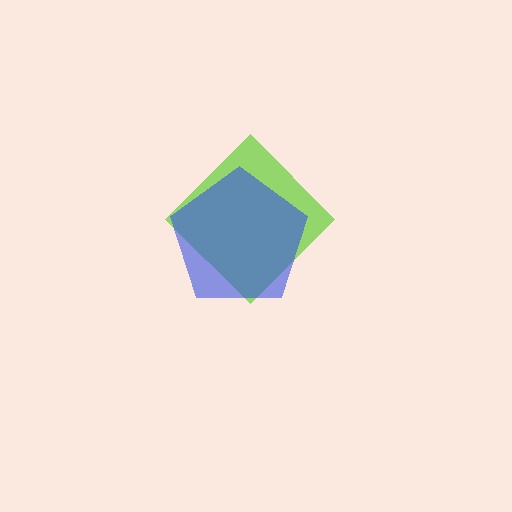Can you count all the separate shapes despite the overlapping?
Yes, there are 2 separate shapes.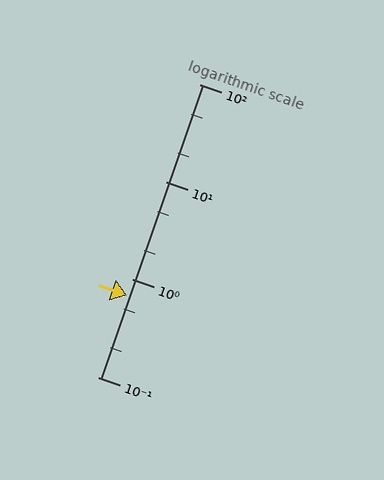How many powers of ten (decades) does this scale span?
The scale spans 3 decades, from 0.1 to 100.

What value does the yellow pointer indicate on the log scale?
The pointer indicates approximately 0.68.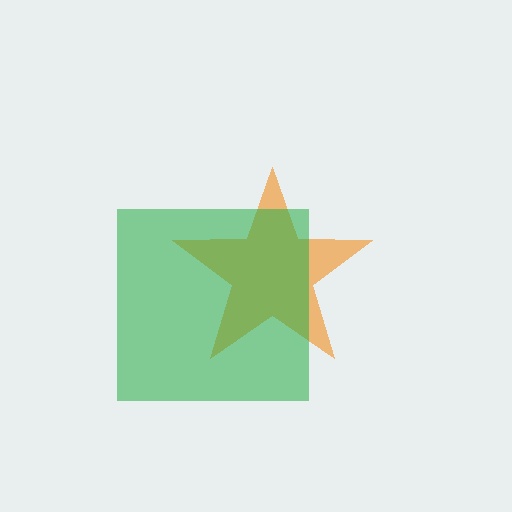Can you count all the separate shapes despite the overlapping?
Yes, there are 2 separate shapes.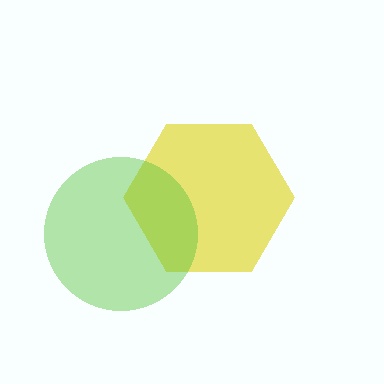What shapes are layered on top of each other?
The layered shapes are: a yellow hexagon, a lime circle.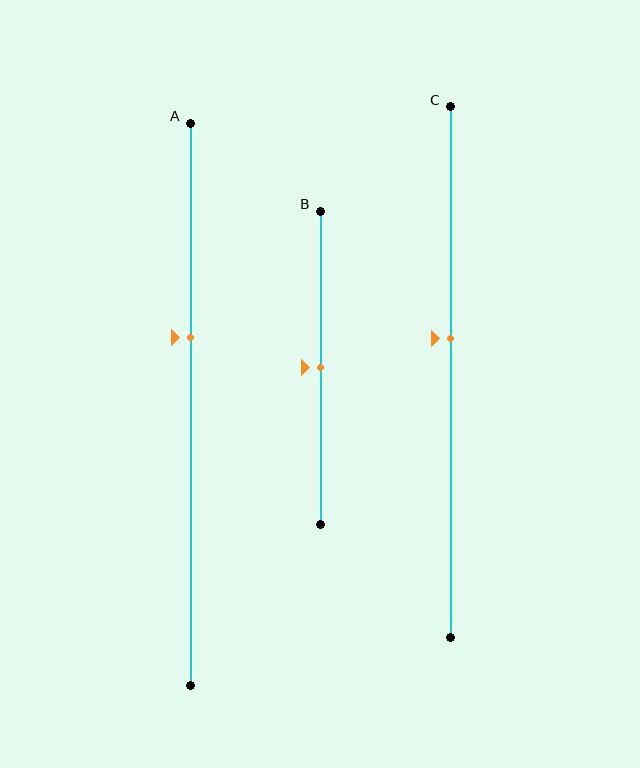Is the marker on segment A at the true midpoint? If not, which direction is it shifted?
No, the marker on segment A is shifted upward by about 12% of the segment length.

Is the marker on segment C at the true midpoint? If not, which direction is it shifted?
No, the marker on segment C is shifted upward by about 6% of the segment length.